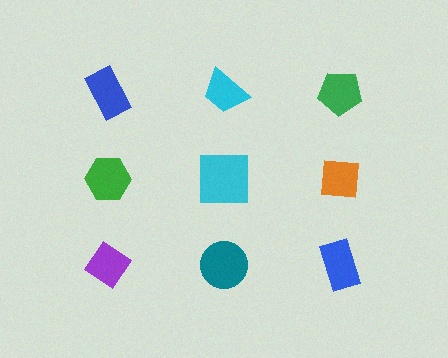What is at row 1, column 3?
A green pentagon.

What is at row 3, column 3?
A blue rectangle.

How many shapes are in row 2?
3 shapes.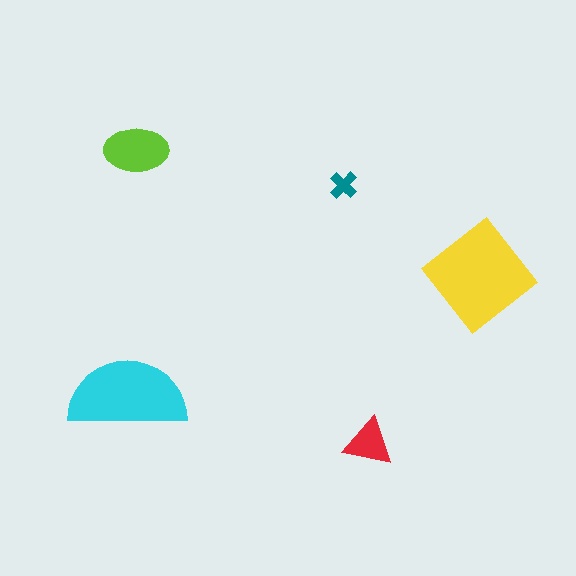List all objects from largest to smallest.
The yellow diamond, the cyan semicircle, the lime ellipse, the red triangle, the teal cross.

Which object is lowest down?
The red triangle is bottommost.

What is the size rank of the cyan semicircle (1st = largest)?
2nd.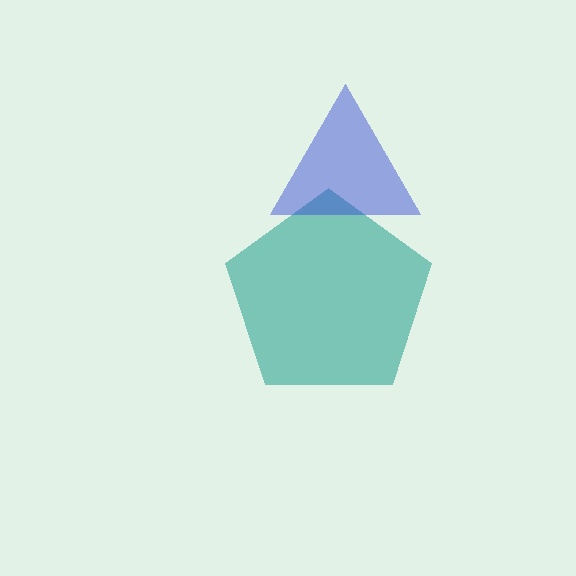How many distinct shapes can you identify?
There are 2 distinct shapes: a teal pentagon, a blue triangle.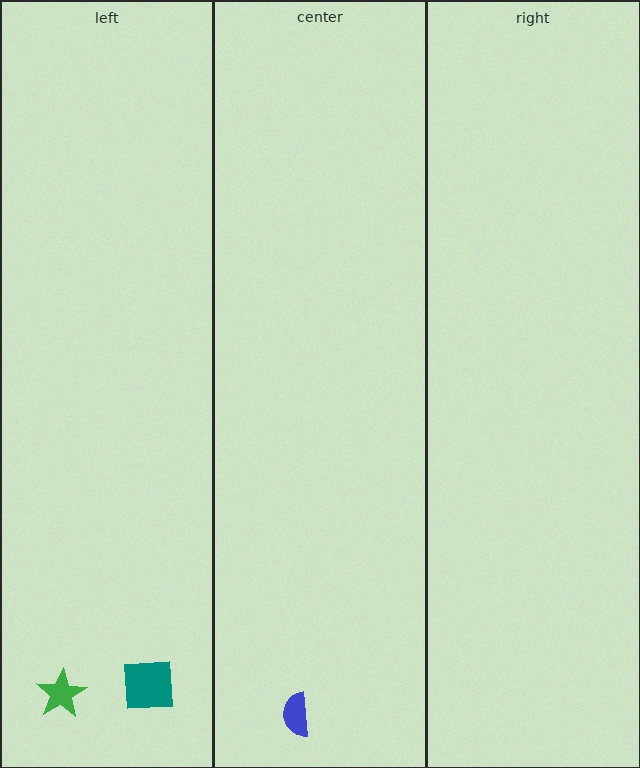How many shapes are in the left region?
2.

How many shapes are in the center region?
1.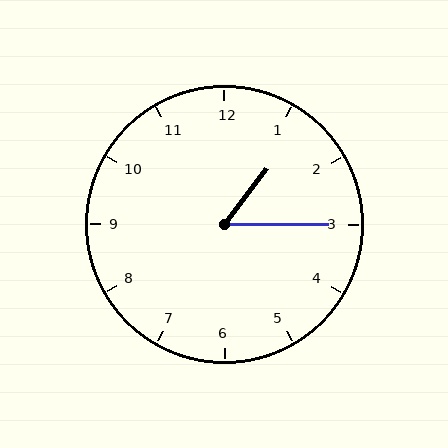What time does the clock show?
1:15.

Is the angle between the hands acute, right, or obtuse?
It is acute.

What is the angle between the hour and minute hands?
Approximately 52 degrees.